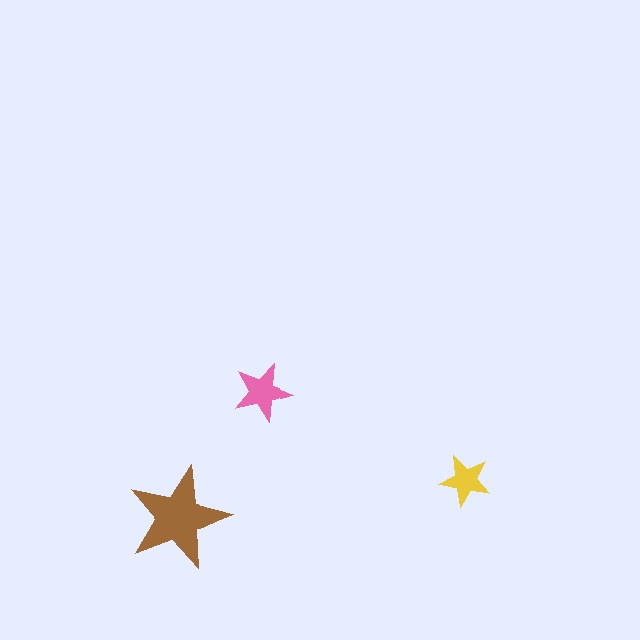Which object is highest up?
The pink star is topmost.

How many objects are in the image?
There are 3 objects in the image.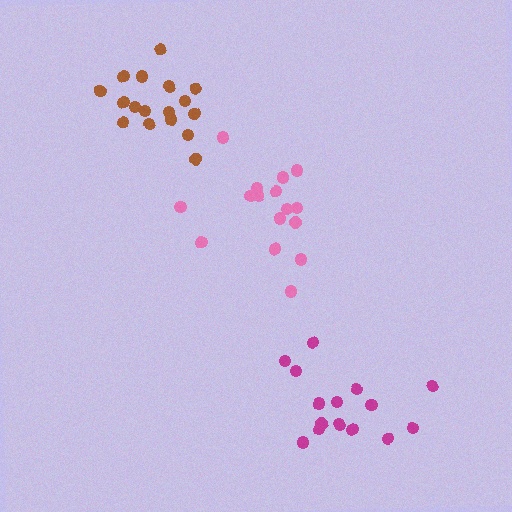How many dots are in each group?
Group 1: 16 dots, Group 2: 17 dots, Group 3: 15 dots (48 total).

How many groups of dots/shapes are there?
There are 3 groups.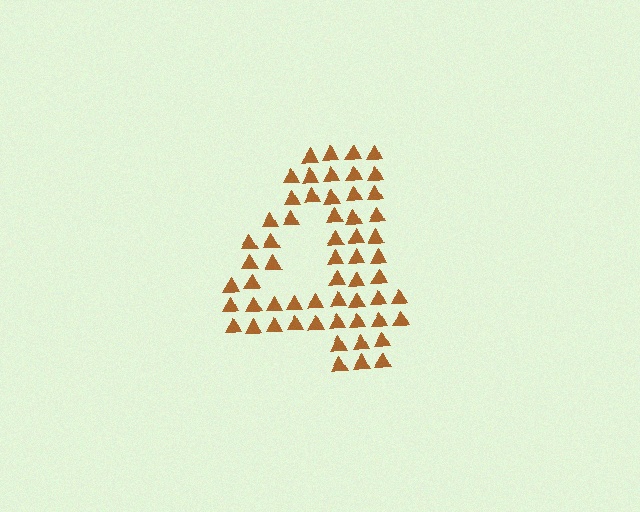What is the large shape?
The large shape is the digit 4.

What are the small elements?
The small elements are triangles.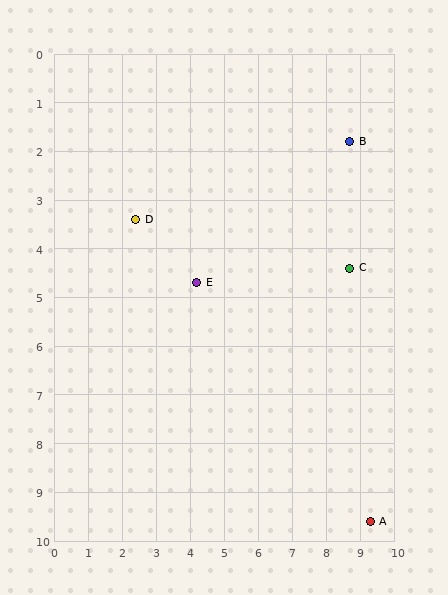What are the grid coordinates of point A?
Point A is at approximately (9.3, 9.6).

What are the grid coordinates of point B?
Point B is at approximately (8.7, 1.8).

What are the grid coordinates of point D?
Point D is at approximately (2.4, 3.4).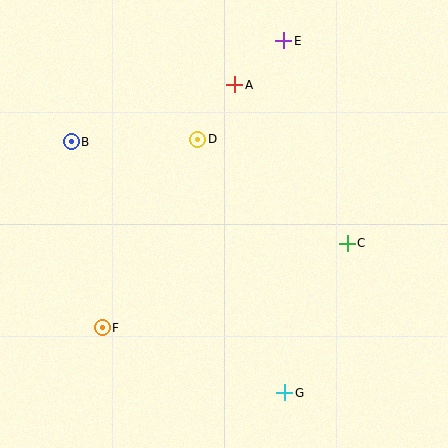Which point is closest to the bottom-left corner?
Point F is closest to the bottom-left corner.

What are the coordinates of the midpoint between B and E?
The midpoint between B and E is at (177, 91).